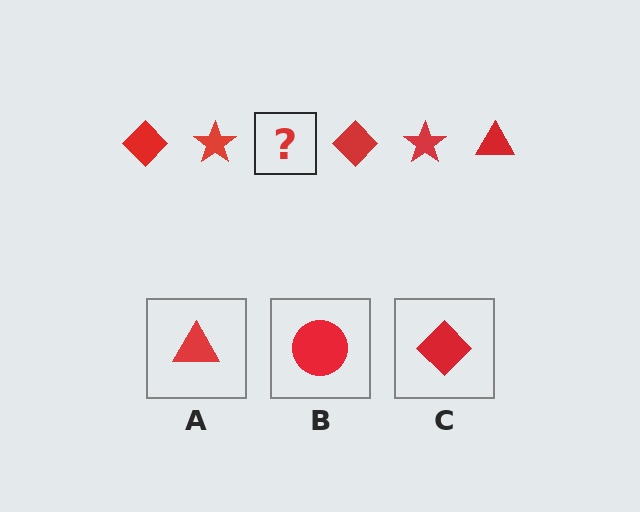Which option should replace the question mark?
Option A.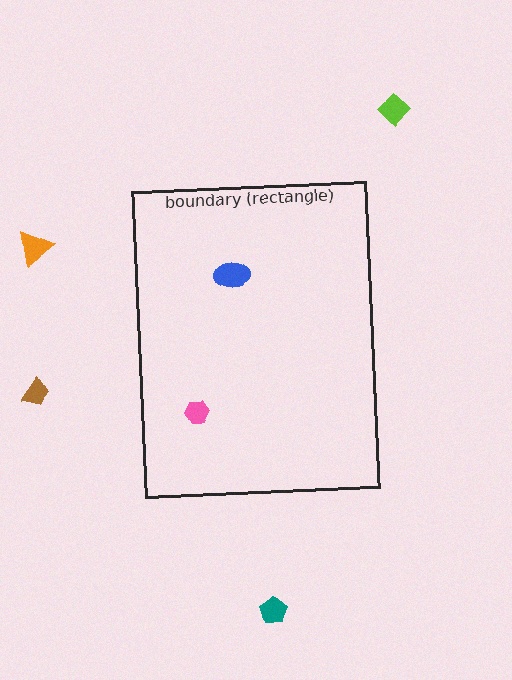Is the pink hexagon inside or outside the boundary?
Inside.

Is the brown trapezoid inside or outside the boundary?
Outside.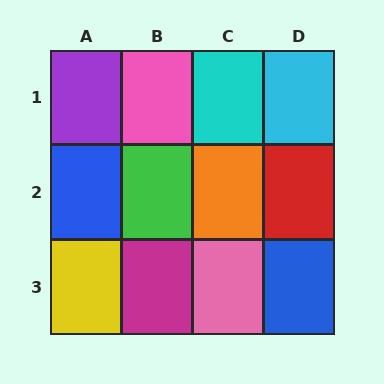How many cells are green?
1 cell is green.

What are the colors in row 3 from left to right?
Yellow, magenta, pink, blue.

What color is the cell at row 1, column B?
Pink.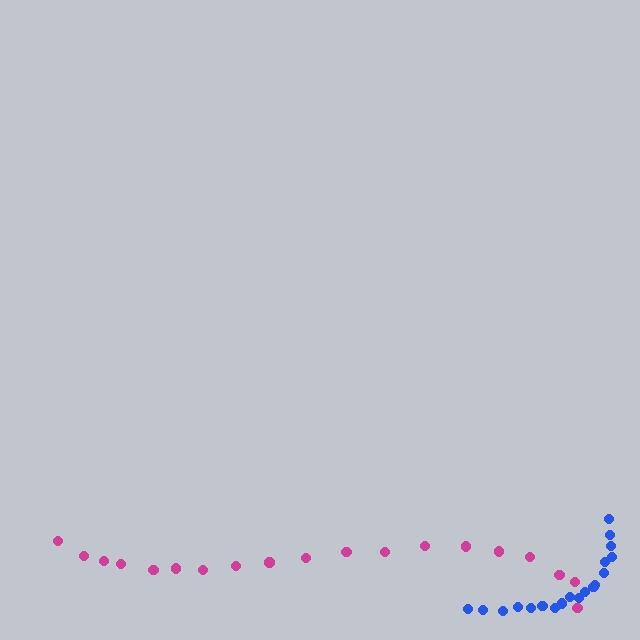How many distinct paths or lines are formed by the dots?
There are 2 distinct paths.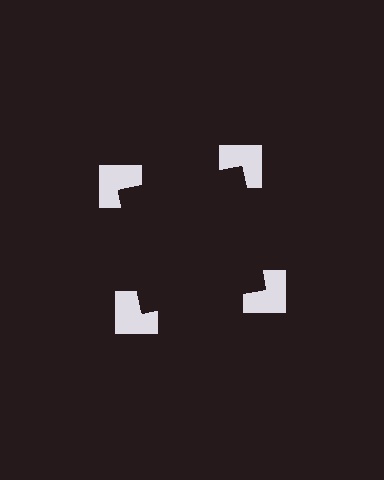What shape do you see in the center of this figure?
An illusory square — its edges are inferred from the aligned wedge cuts in the notched squares, not physically drawn.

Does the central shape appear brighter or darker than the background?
It typically appears slightly darker than the background, even though no actual brightness change is drawn.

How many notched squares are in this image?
There are 4 — one at each vertex of the illusory square.